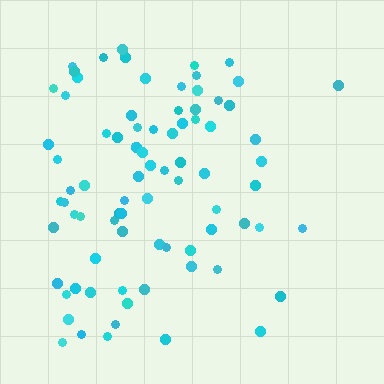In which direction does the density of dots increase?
From right to left, with the left side densest.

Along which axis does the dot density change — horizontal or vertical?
Horizontal.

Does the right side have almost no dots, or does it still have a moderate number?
Still a moderate number, just noticeably fewer than the left.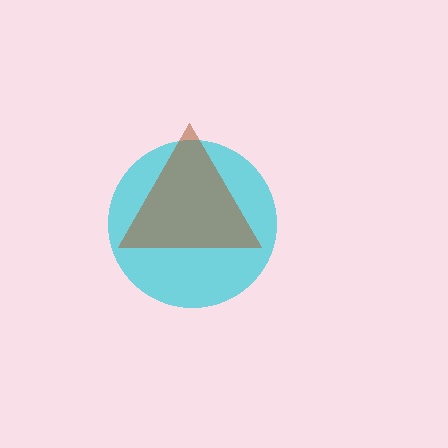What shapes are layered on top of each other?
The layered shapes are: a cyan circle, a brown triangle.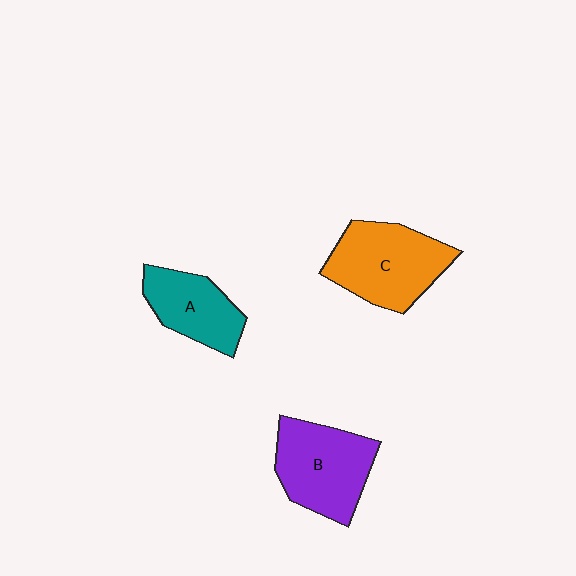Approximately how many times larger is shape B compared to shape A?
Approximately 1.3 times.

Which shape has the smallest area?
Shape A (teal).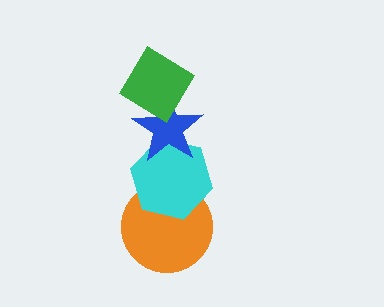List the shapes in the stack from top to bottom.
From top to bottom: the green diamond, the blue star, the cyan hexagon, the orange circle.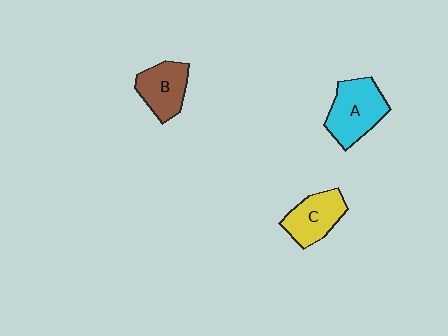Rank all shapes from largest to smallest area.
From largest to smallest: A (cyan), C (yellow), B (brown).